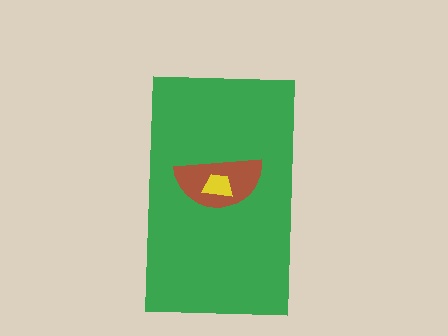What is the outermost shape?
The green rectangle.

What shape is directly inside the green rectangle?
The brown semicircle.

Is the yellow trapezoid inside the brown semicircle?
Yes.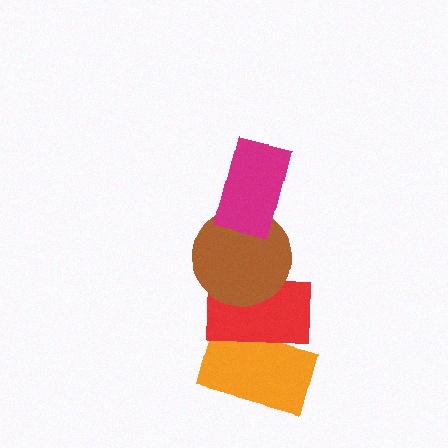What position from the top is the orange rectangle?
The orange rectangle is 4th from the top.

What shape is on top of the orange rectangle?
The red rectangle is on top of the orange rectangle.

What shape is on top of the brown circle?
The magenta rectangle is on top of the brown circle.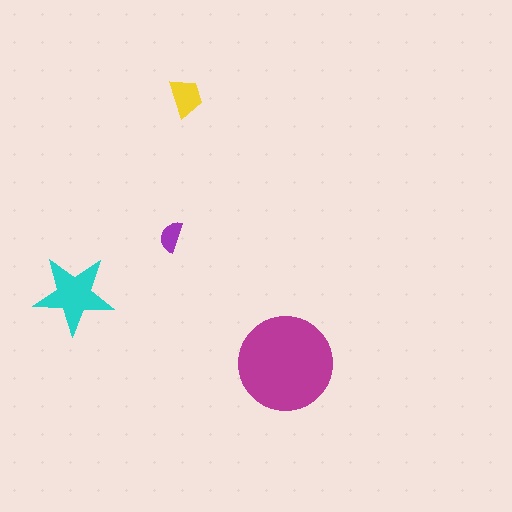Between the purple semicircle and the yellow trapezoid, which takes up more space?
The yellow trapezoid.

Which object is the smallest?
The purple semicircle.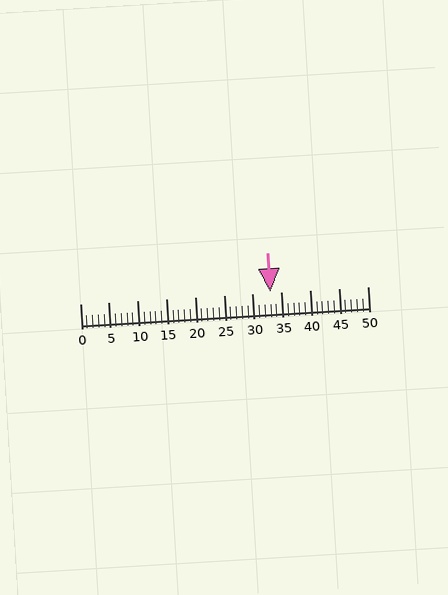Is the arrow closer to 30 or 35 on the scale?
The arrow is closer to 35.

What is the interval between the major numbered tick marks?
The major tick marks are spaced 5 units apart.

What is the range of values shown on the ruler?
The ruler shows values from 0 to 50.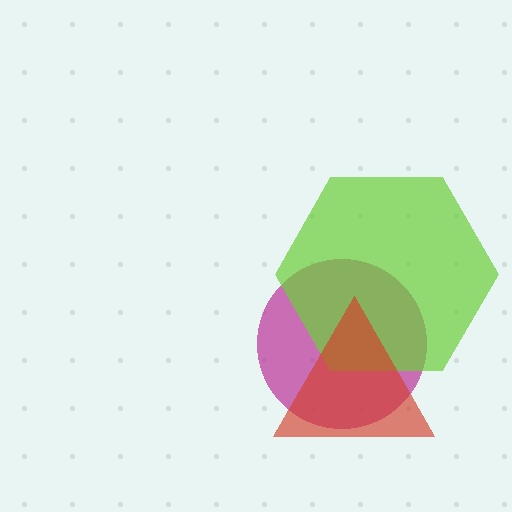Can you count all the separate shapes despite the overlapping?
Yes, there are 3 separate shapes.